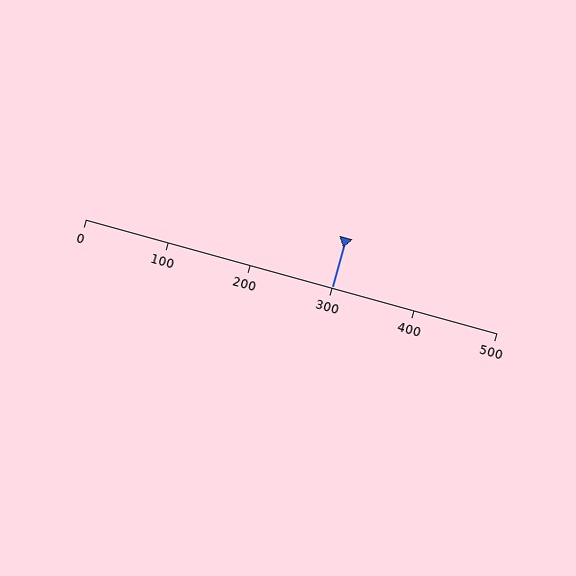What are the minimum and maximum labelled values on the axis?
The axis runs from 0 to 500.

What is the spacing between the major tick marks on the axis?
The major ticks are spaced 100 apart.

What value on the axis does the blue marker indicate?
The marker indicates approximately 300.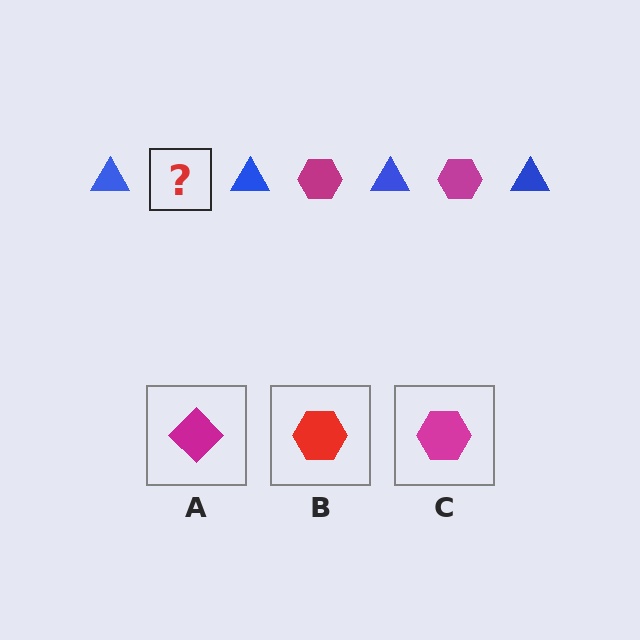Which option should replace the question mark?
Option C.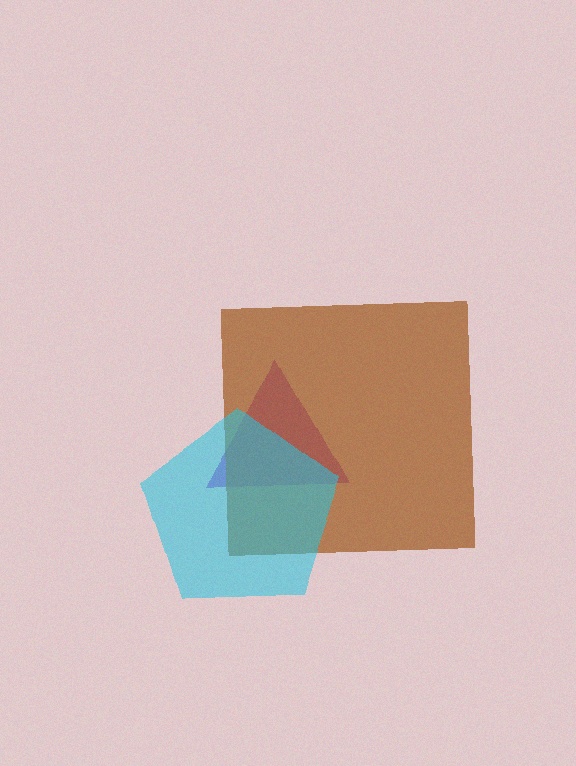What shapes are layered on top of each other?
The layered shapes are: a purple triangle, a brown square, a cyan pentagon.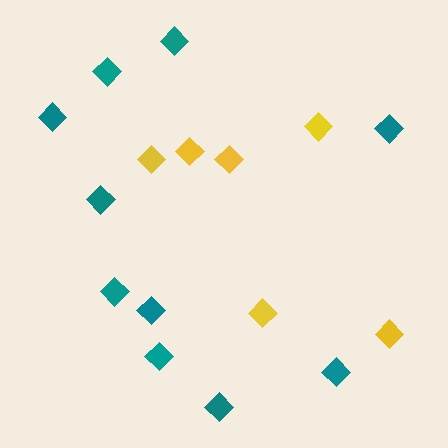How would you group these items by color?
There are 2 groups: one group of yellow diamonds (6) and one group of teal diamonds (10).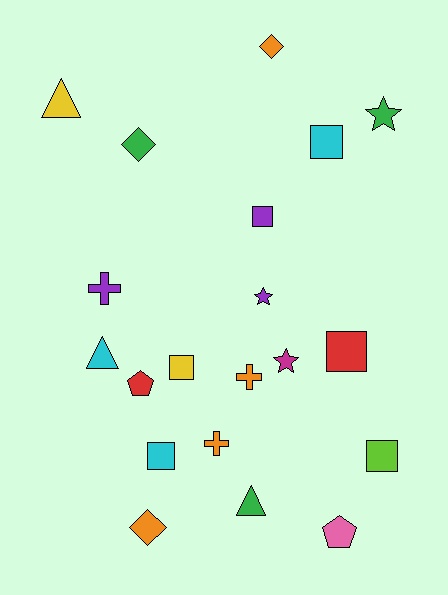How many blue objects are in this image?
There are no blue objects.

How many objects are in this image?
There are 20 objects.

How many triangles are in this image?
There are 3 triangles.